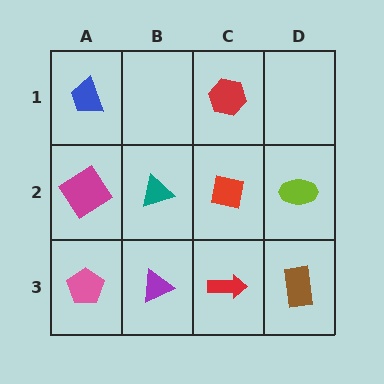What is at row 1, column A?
A blue trapezoid.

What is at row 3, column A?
A pink pentagon.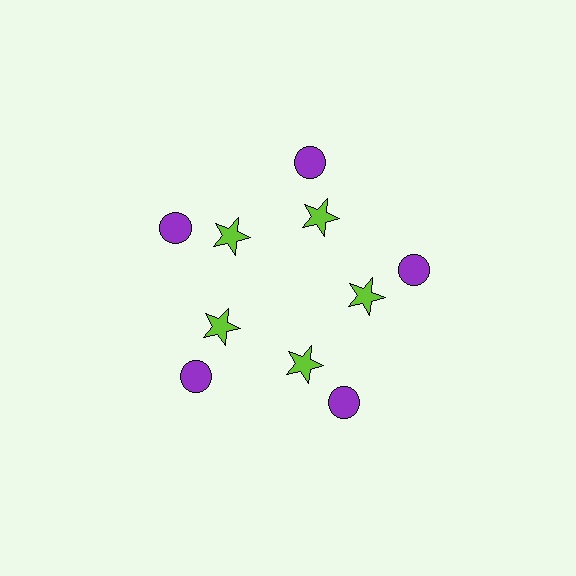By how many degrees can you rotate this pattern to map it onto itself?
The pattern maps onto itself every 72 degrees of rotation.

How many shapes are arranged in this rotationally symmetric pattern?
There are 10 shapes, arranged in 5 groups of 2.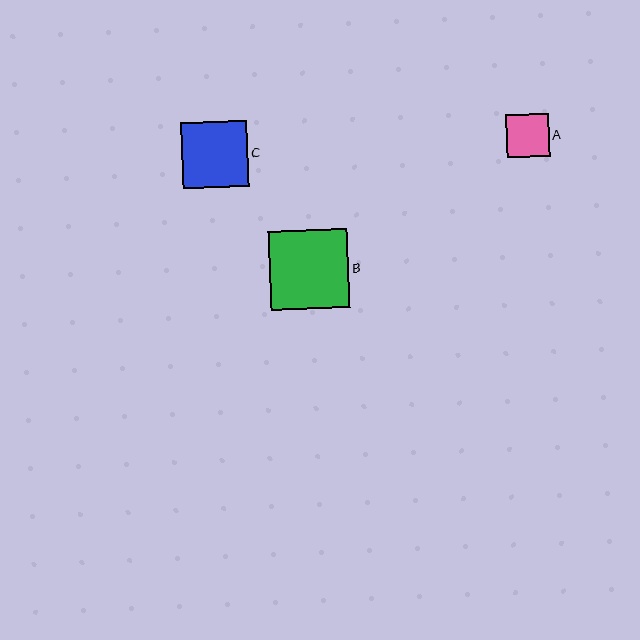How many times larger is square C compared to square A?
Square C is approximately 1.6 times the size of square A.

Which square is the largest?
Square B is the largest with a size of approximately 79 pixels.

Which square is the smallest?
Square A is the smallest with a size of approximately 42 pixels.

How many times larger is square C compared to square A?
Square C is approximately 1.6 times the size of square A.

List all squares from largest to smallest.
From largest to smallest: B, C, A.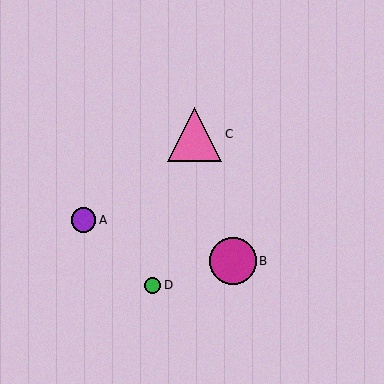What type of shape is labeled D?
Shape D is a green circle.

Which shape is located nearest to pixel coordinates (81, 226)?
The purple circle (labeled A) at (84, 220) is nearest to that location.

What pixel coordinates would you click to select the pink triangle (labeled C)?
Click at (195, 134) to select the pink triangle C.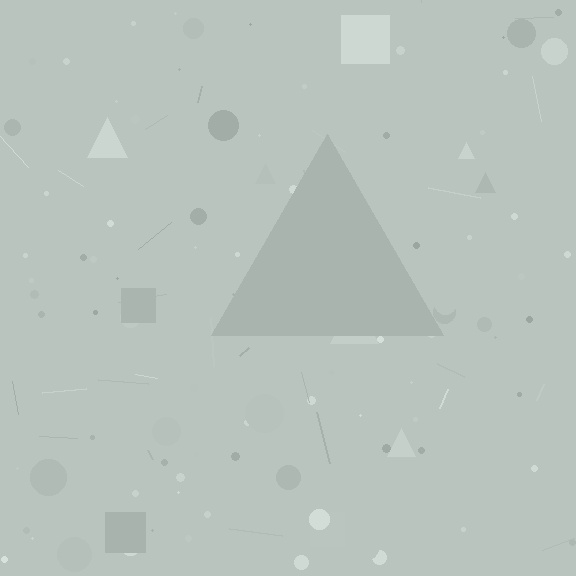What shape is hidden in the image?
A triangle is hidden in the image.